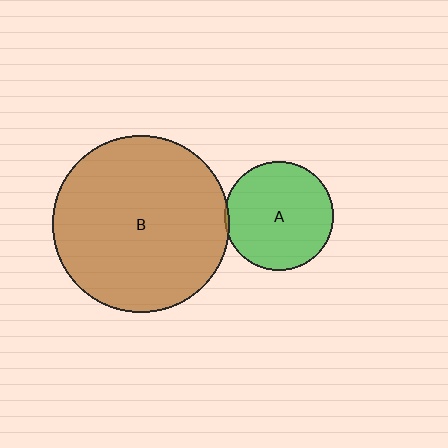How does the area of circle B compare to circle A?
Approximately 2.7 times.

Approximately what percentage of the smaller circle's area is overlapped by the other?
Approximately 5%.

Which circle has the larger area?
Circle B (brown).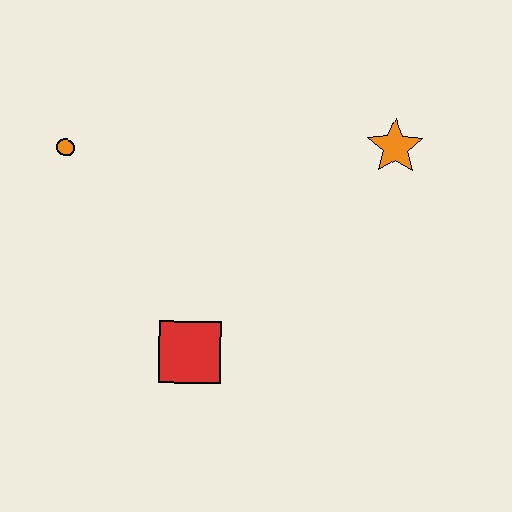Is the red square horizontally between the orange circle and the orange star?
Yes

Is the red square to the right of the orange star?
No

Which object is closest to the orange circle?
The red square is closest to the orange circle.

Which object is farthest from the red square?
The orange star is farthest from the red square.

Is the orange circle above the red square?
Yes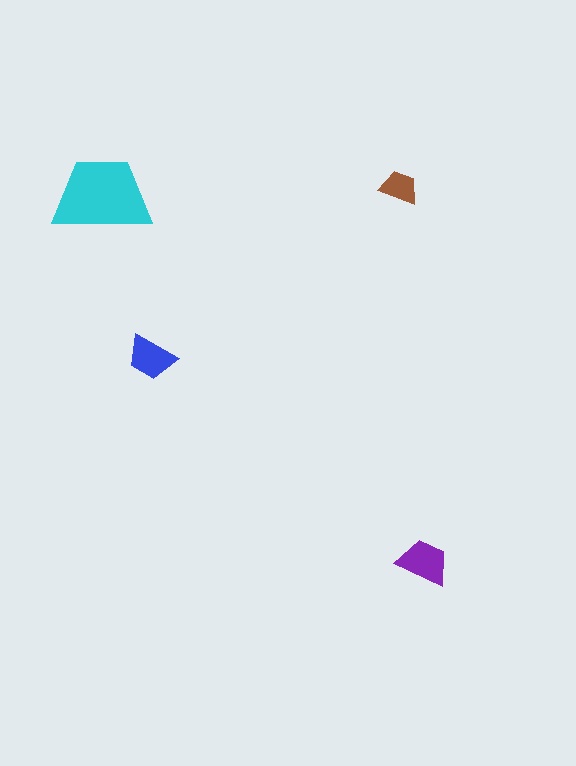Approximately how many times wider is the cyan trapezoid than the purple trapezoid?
About 2 times wider.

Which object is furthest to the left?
The cyan trapezoid is leftmost.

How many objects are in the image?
There are 4 objects in the image.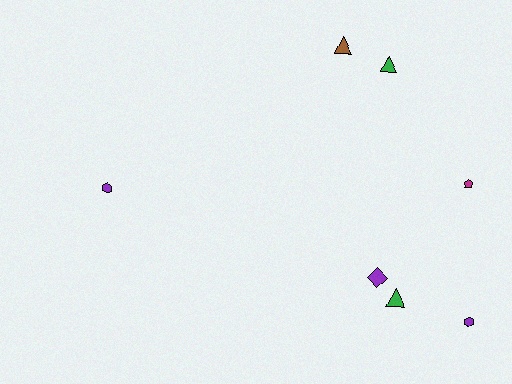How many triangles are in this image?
There are 3 triangles.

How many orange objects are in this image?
There are no orange objects.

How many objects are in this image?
There are 7 objects.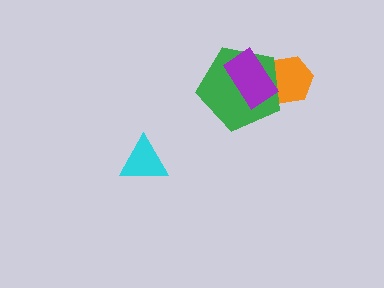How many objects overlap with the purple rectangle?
2 objects overlap with the purple rectangle.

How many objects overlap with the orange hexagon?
2 objects overlap with the orange hexagon.